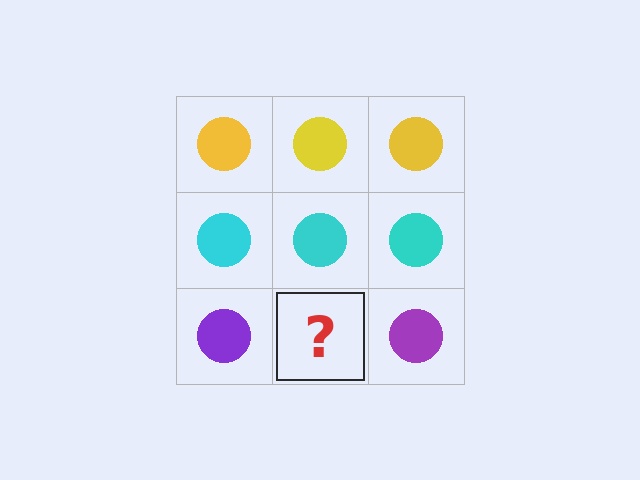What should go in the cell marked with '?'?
The missing cell should contain a purple circle.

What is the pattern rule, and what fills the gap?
The rule is that each row has a consistent color. The gap should be filled with a purple circle.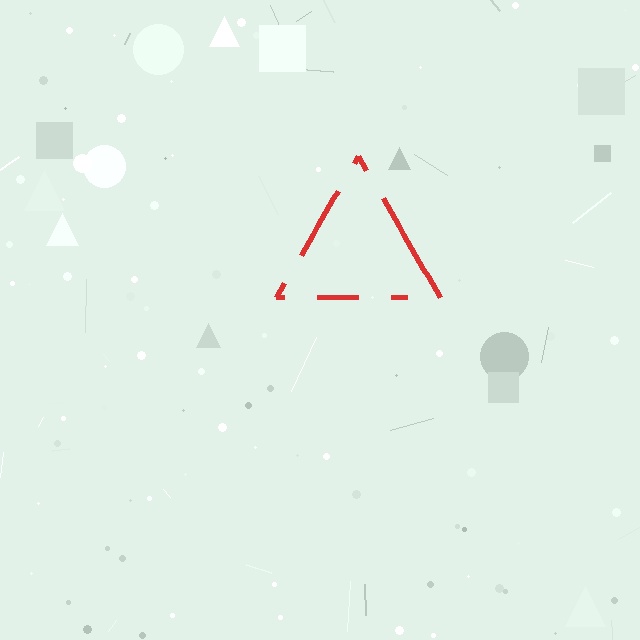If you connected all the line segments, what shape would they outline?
They would outline a triangle.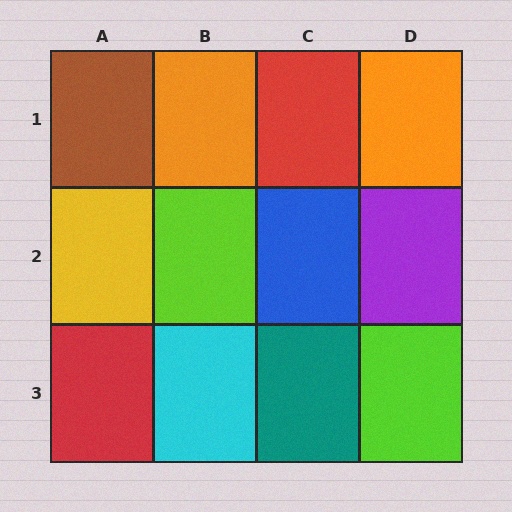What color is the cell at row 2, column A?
Yellow.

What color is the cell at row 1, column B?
Orange.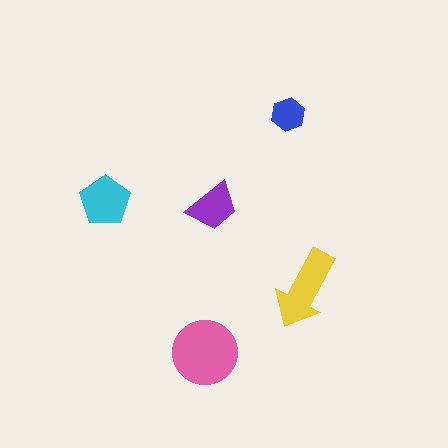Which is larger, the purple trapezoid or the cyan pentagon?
The cyan pentagon.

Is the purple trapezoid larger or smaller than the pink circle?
Smaller.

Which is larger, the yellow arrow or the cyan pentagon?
The yellow arrow.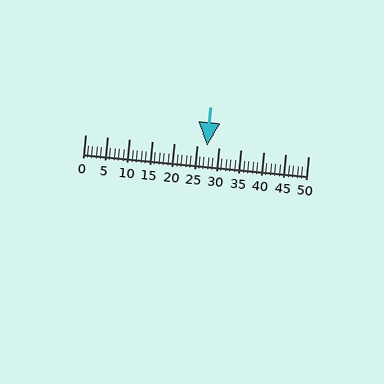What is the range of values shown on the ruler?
The ruler shows values from 0 to 50.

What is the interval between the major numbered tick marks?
The major tick marks are spaced 5 units apart.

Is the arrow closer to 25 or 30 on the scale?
The arrow is closer to 25.